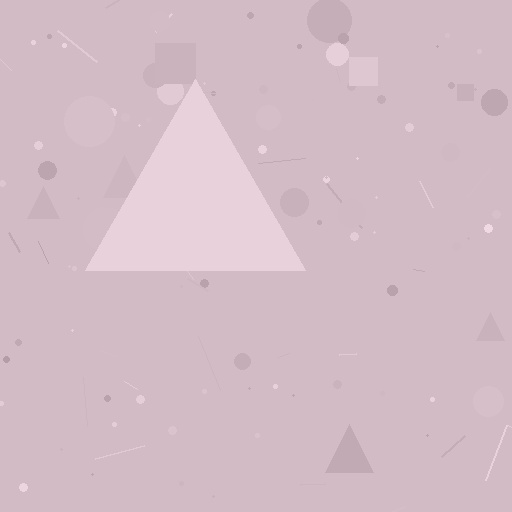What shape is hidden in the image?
A triangle is hidden in the image.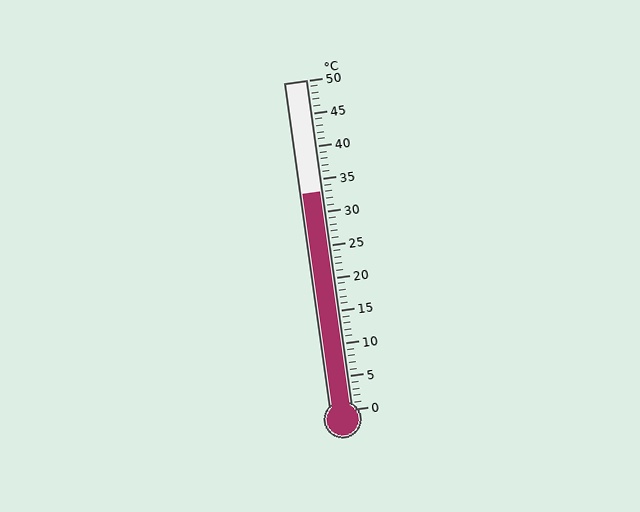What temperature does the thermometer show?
The thermometer shows approximately 33°C.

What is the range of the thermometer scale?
The thermometer scale ranges from 0°C to 50°C.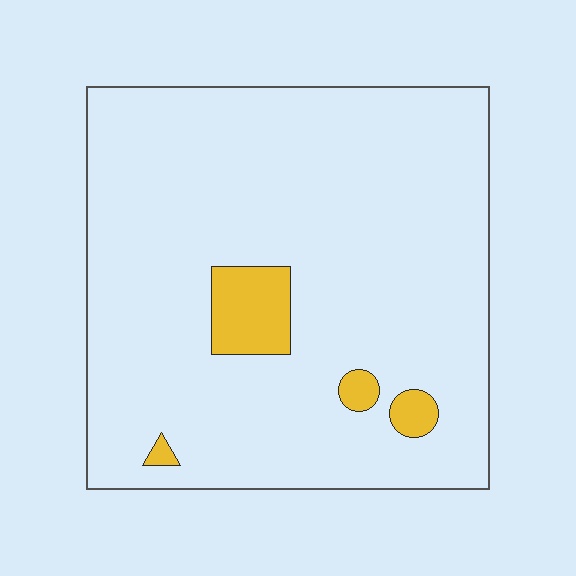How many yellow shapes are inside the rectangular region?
4.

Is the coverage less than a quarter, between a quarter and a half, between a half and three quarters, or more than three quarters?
Less than a quarter.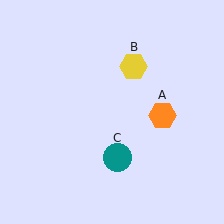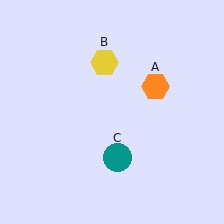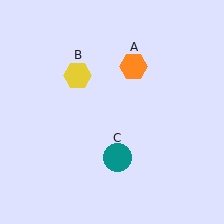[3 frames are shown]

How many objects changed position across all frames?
2 objects changed position: orange hexagon (object A), yellow hexagon (object B).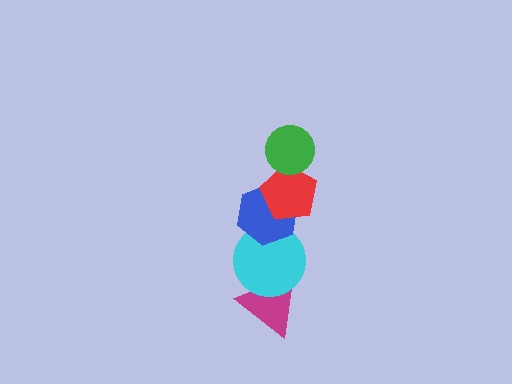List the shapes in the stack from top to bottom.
From top to bottom: the green circle, the red pentagon, the blue hexagon, the cyan circle, the magenta triangle.